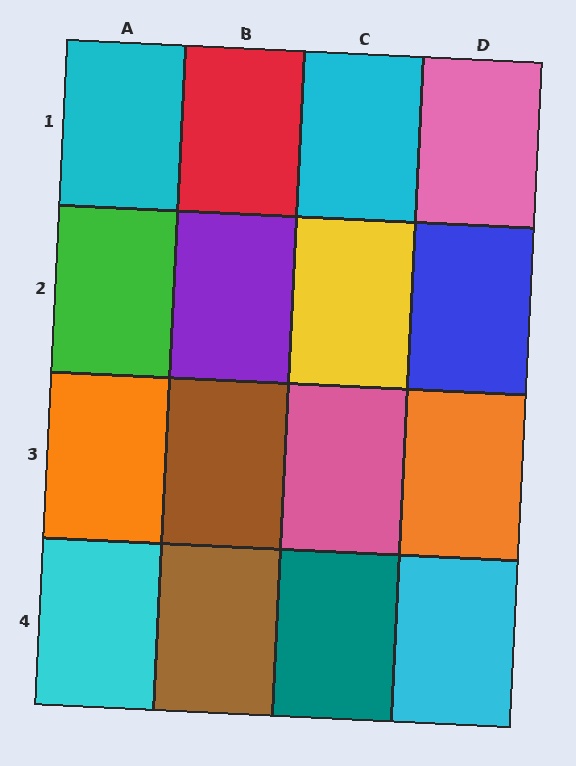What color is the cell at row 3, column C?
Pink.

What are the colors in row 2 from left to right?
Green, purple, yellow, blue.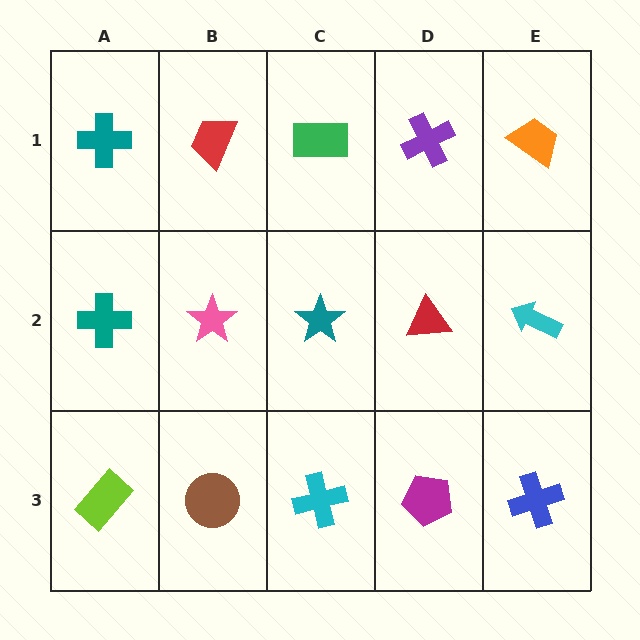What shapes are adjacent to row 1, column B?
A pink star (row 2, column B), a teal cross (row 1, column A), a green rectangle (row 1, column C).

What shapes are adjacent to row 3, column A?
A teal cross (row 2, column A), a brown circle (row 3, column B).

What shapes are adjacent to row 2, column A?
A teal cross (row 1, column A), a lime rectangle (row 3, column A), a pink star (row 2, column B).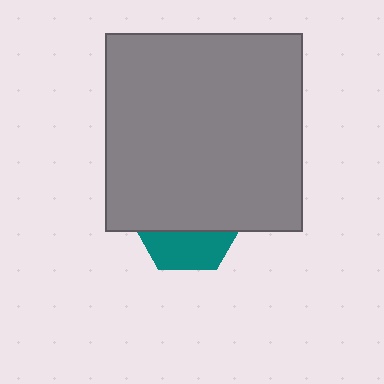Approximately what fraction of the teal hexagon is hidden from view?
Roughly 65% of the teal hexagon is hidden behind the gray square.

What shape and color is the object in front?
The object in front is a gray square.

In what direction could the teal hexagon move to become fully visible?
The teal hexagon could move down. That would shift it out from behind the gray square entirely.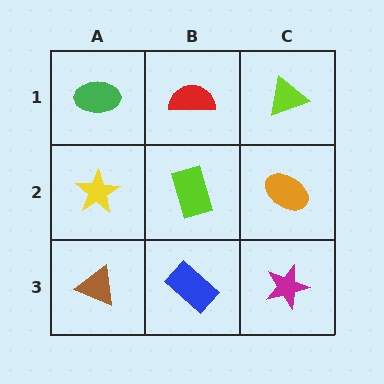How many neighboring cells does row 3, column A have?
2.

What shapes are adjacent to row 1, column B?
A lime rectangle (row 2, column B), a green ellipse (row 1, column A), a lime triangle (row 1, column C).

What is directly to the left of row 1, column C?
A red semicircle.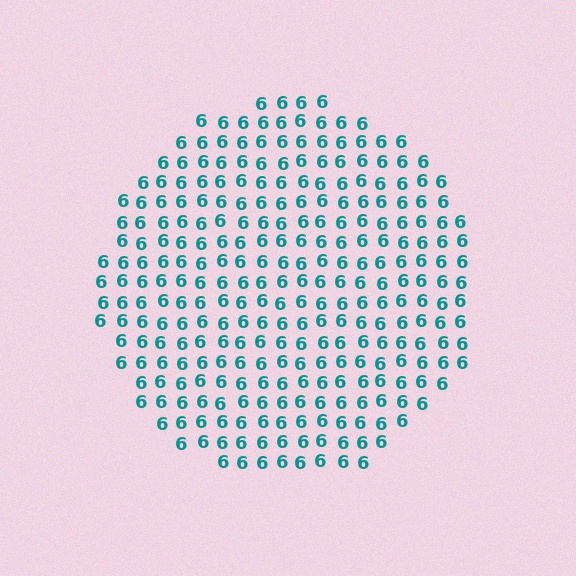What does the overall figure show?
The overall figure shows a circle.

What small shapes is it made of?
It is made of small digit 6's.